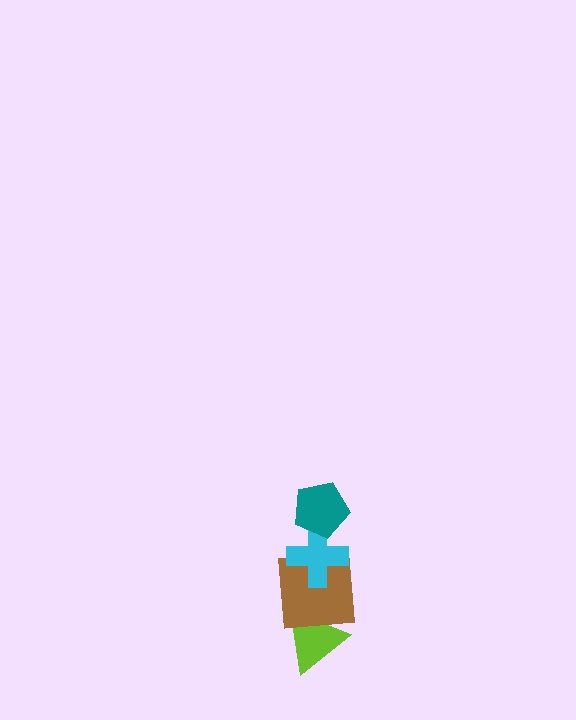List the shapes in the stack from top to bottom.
From top to bottom: the teal pentagon, the cyan cross, the brown square, the lime triangle.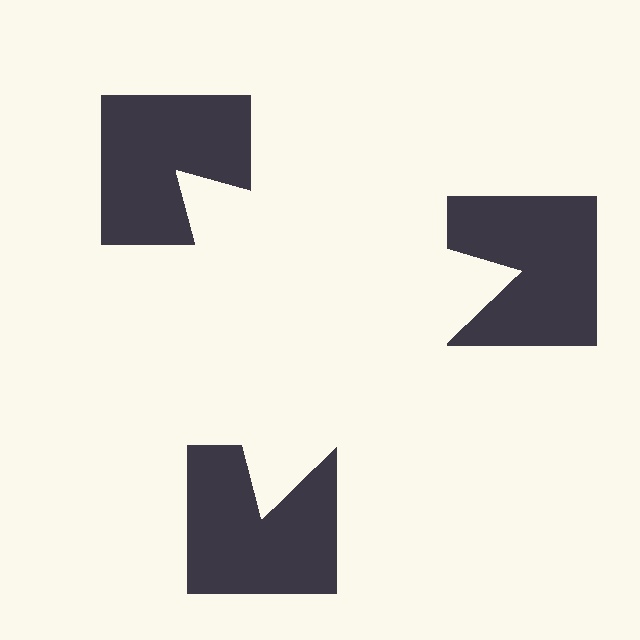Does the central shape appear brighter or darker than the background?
It typically appears slightly brighter than the background, even though no actual brightness change is drawn.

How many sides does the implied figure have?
3 sides.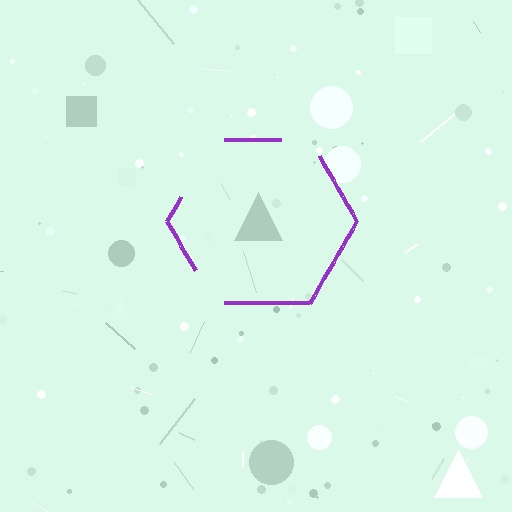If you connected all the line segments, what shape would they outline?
They would outline a hexagon.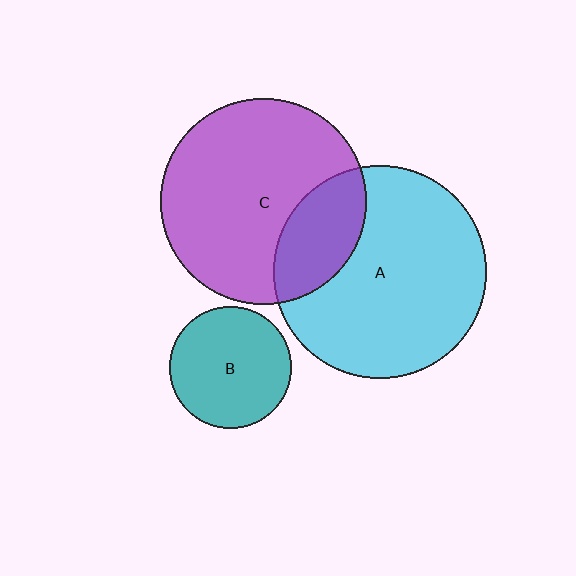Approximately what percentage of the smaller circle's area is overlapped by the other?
Approximately 25%.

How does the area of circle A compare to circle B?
Approximately 3.1 times.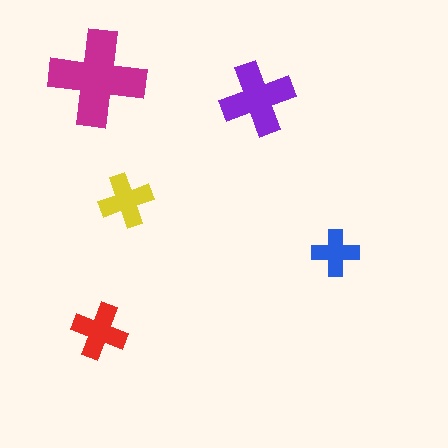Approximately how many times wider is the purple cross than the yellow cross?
About 1.5 times wider.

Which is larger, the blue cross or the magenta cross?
The magenta one.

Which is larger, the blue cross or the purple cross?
The purple one.